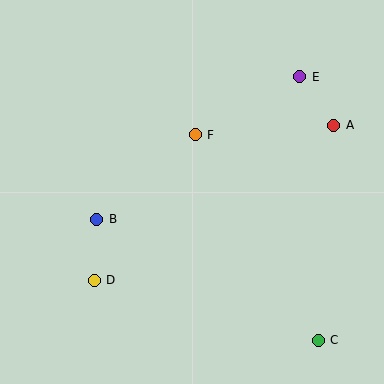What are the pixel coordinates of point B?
Point B is at (97, 219).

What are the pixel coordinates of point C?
Point C is at (318, 340).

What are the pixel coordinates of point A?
Point A is at (334, 125).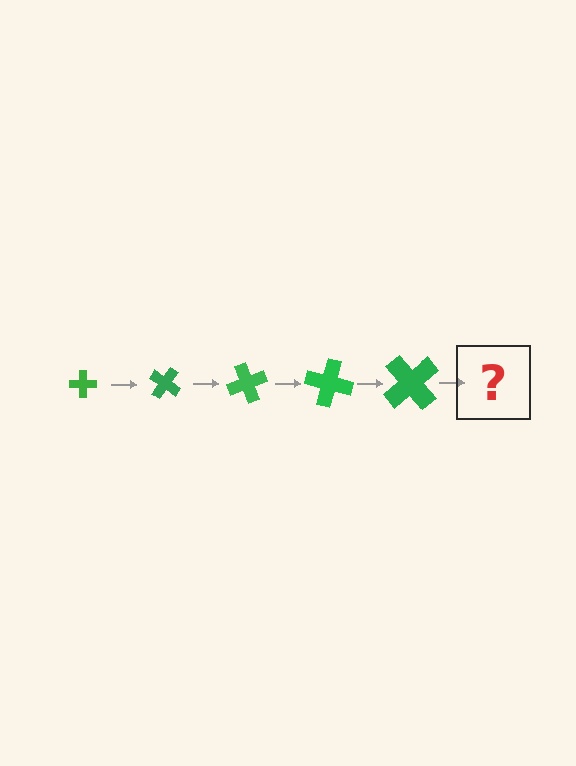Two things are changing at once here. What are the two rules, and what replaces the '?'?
The two rules are that the cross grows larger each step and it rotates 35 degrees each step. The '?' should be a cross, larger than the previous one and rotated 175 degrees from the start.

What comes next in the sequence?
The next element should be a cross, larger than the previous one and rotated 175 degrees from the start.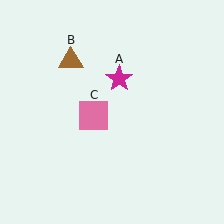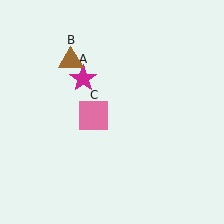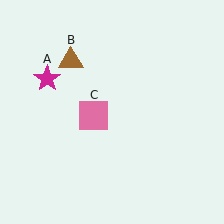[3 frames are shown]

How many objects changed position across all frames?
1 object changed position: magenta star (object A).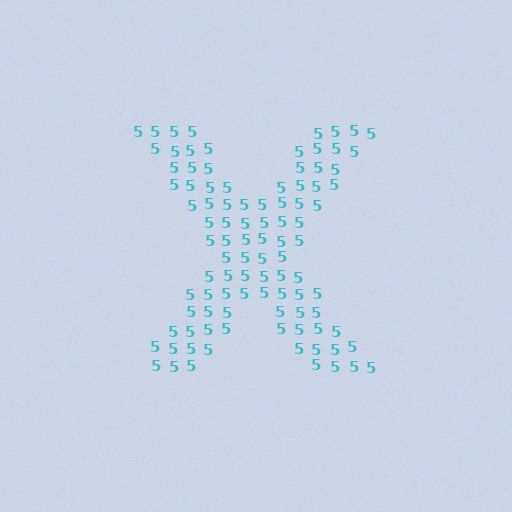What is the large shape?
The large shape is the letter X.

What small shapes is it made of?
It is made of small digit 5's.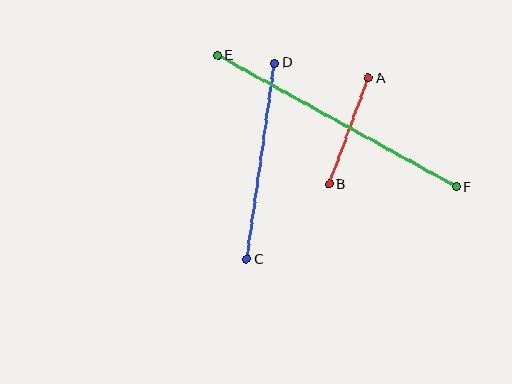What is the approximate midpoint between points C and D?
The midpoint is at approximately (261, 161) pixels.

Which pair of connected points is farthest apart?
Points E and F are farthest apart.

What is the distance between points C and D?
The distance is approximately 198 pixels.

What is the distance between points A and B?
The distance is approximately 113 pixels.